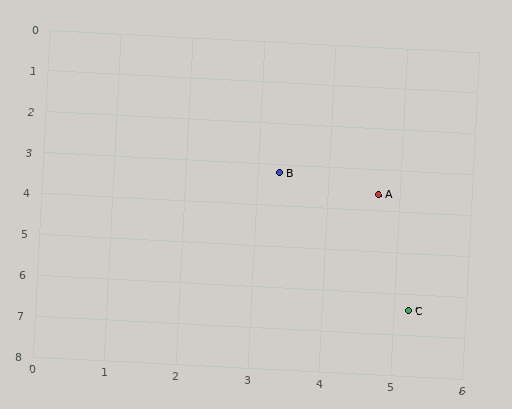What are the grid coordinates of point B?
Point B is at approximately (3.3, 3.2).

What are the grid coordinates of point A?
Point A is at approximately (4.7, 3.6).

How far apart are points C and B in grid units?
Points C and B are about 3.7 grid units apart.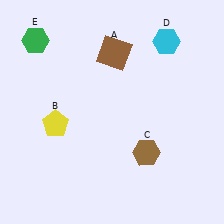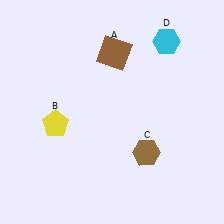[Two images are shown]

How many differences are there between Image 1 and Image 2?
There is 1 difference between the two images.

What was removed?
The green hexagon (E) was removed in Image 2.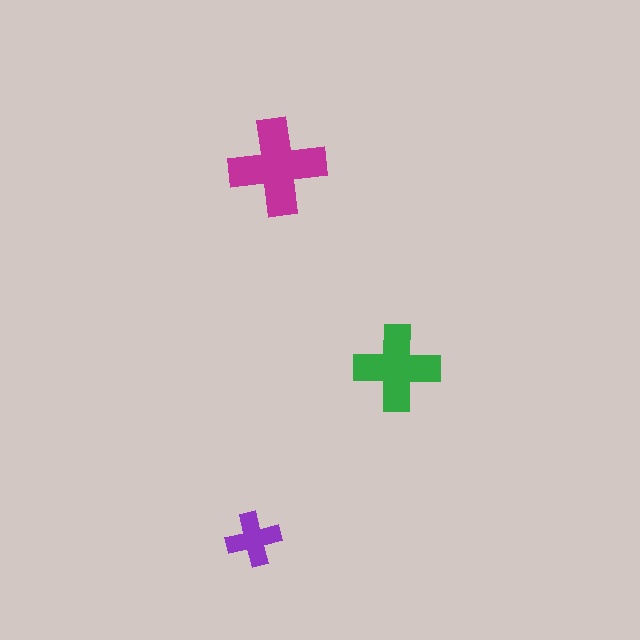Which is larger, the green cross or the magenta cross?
The magenta one.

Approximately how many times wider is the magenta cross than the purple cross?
About 2 times wider.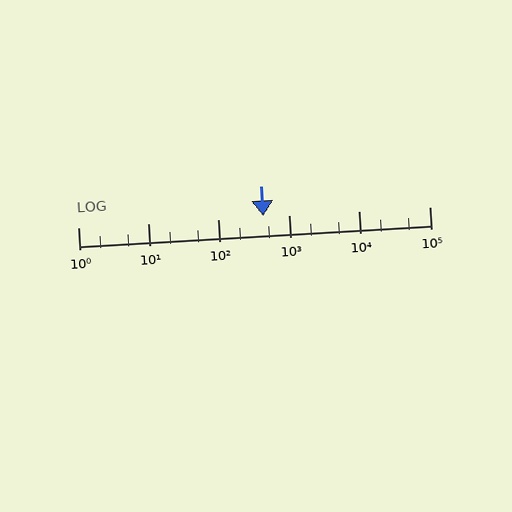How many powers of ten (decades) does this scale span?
The scale spans 5 decades, from 1 to 100000.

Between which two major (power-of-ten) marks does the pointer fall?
The pointer is between 100 and 1000.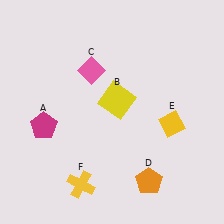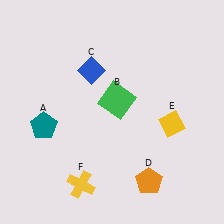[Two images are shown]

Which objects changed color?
A changed from magenta to teal. B changed from yellow to green. C changed from pink to blue.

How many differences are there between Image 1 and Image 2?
There are 3 differences between the two images.